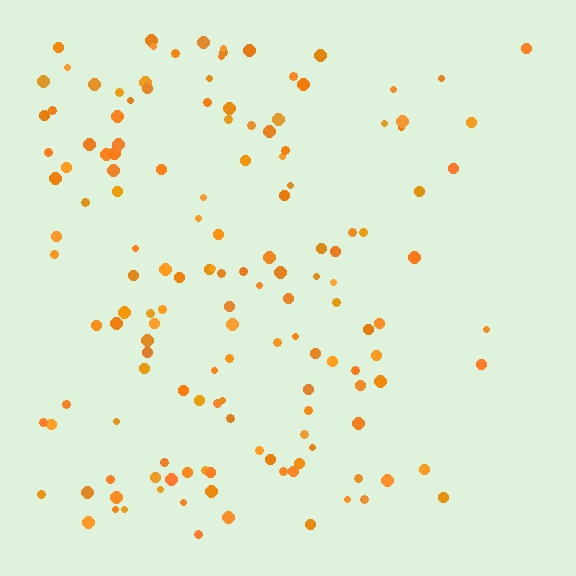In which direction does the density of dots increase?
From right to left, with the left side densest.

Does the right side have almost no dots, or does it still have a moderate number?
Still a moderate number, just noticeably fewer than the left.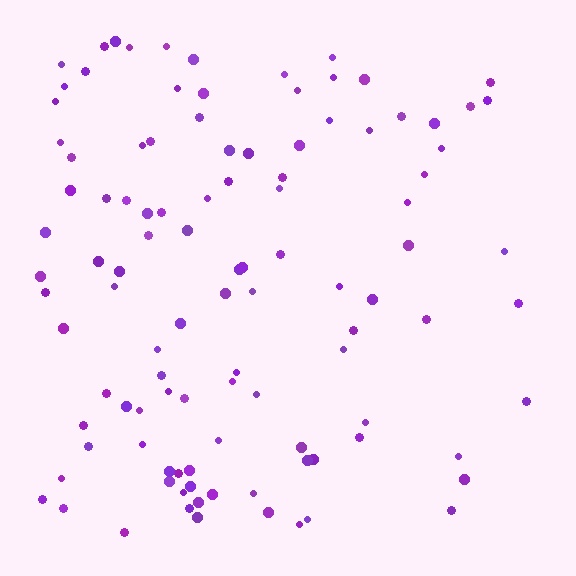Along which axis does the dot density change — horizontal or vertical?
Horizontal.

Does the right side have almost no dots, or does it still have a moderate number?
Still a moderate number, just noticeably fewer than the left.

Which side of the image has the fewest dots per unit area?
The right.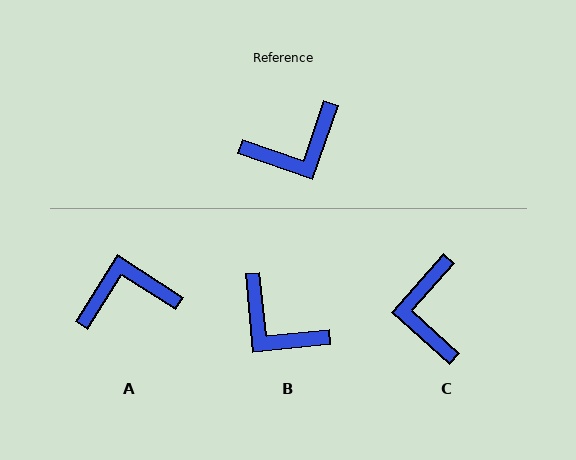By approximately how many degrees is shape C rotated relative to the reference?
Approximately 113 degrees clockwise.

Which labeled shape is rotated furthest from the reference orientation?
A, about 167 degrees away.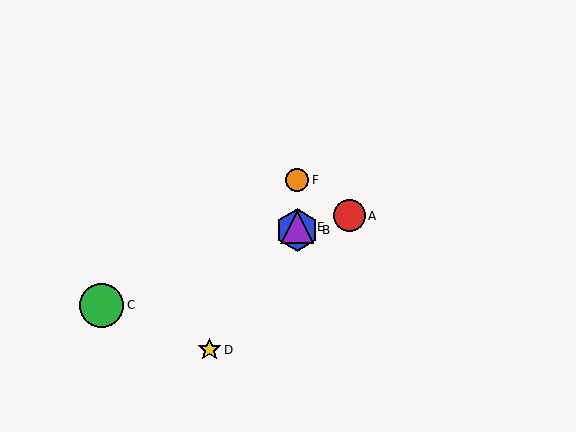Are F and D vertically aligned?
No, F is at x≈297 and D is at x≈210.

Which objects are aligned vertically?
Objects B, E, F are aligned vertically.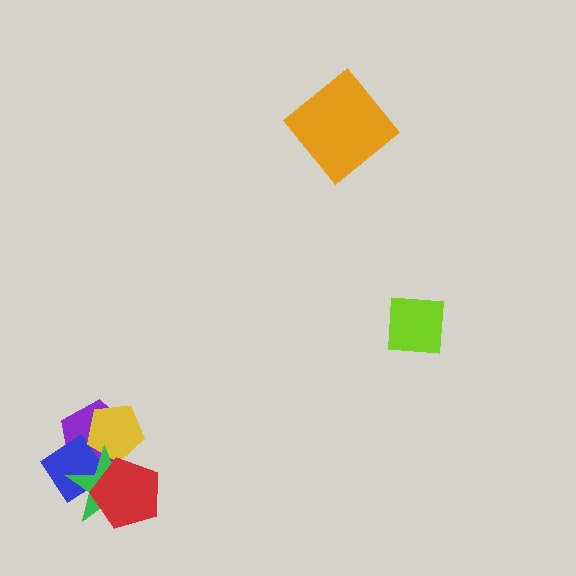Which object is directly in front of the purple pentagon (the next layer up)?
The blue diamond is directly in front of the purple pentagon.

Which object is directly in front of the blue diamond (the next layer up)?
The yellow pentagon is directly in front of the blue diamond.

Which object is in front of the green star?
The red pentagon is in front of the green star.